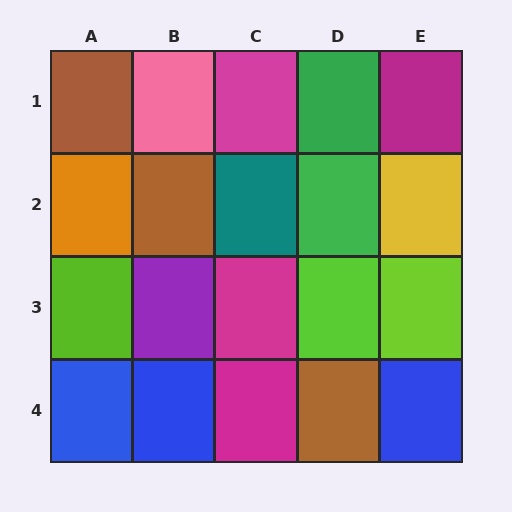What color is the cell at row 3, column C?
Magenta.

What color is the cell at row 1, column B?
Pink.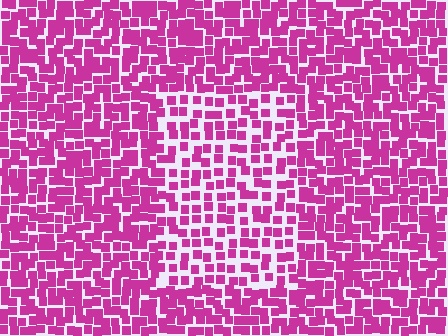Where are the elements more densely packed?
The elements are more densely packed outside the rectangle boundary.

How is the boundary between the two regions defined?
The boundary is defined by a change in element density (approximately 1.6x ratio). All elements are the same color, size, and shape.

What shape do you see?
I see a rectangle.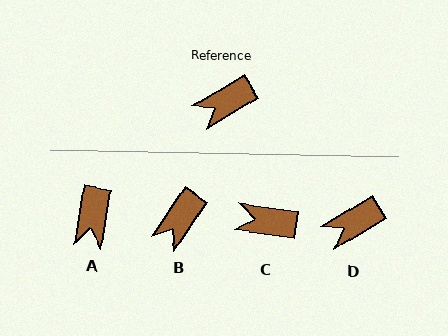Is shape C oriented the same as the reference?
No, it is off by about 39 degrees.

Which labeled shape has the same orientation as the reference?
D.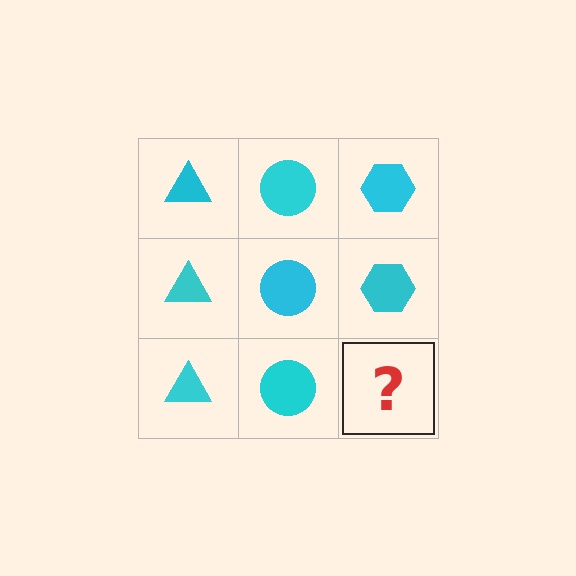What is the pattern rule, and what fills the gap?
The rule is that each column has a consistent shape. The gap should be filled with a cyan hexagon.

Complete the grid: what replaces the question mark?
The question mark should be replaced with a cyan hexagon.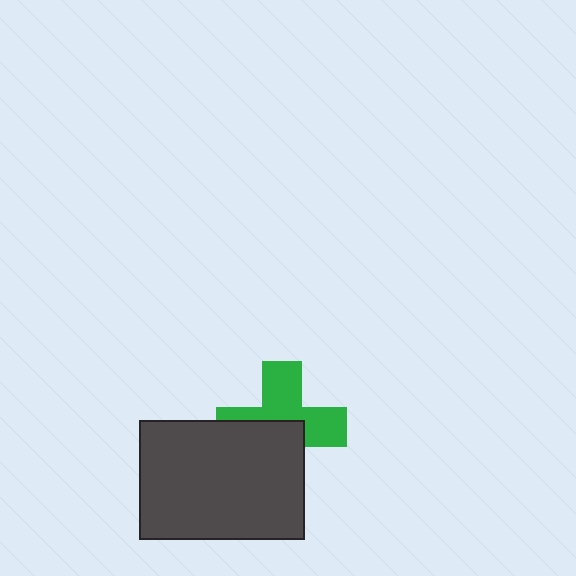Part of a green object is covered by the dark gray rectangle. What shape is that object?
It is a cross.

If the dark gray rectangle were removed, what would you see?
You would see the complete green cross.